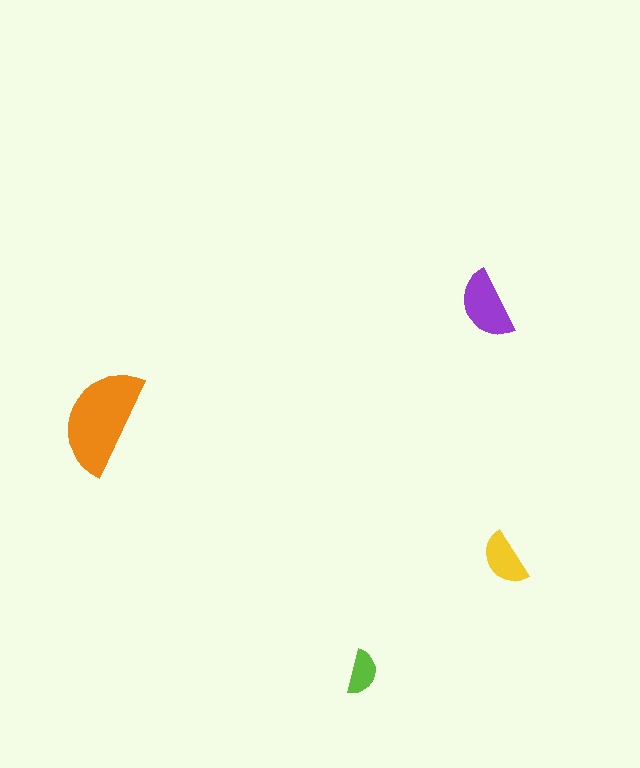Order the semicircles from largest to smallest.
the orange one, the purple one, the yellow one, the lime one.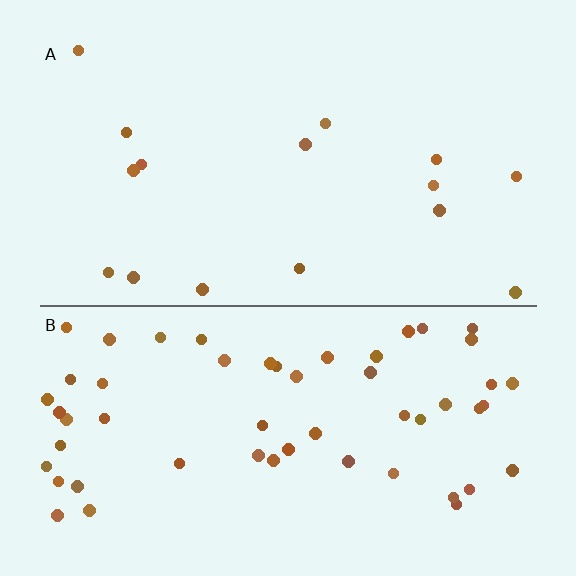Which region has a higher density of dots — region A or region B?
B (the bottom).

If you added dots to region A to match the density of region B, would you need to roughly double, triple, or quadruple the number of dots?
Approximately quadruple.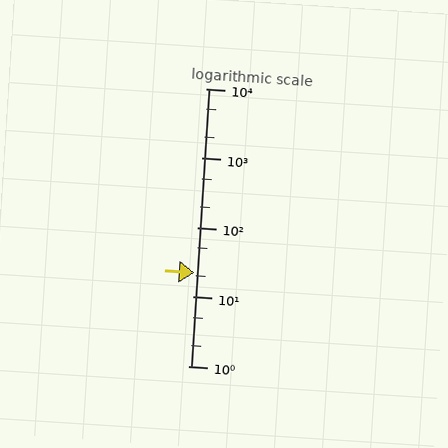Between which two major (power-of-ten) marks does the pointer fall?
The pointer is between 10 and 100.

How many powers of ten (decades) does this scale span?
The scale spans 4 decades, from 1 to 10000.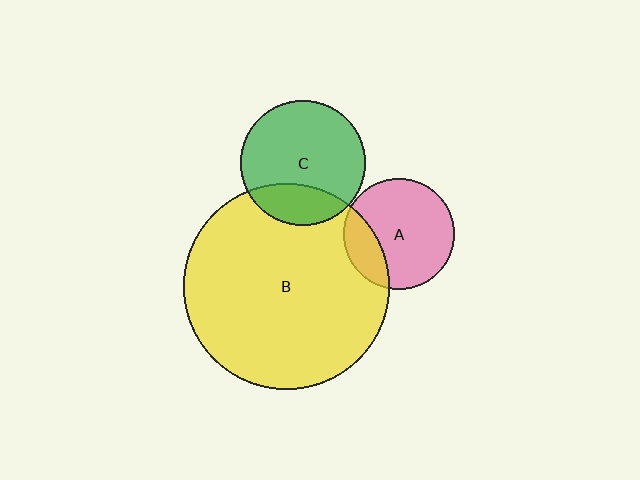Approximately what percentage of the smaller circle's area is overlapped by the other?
Approximately 25%.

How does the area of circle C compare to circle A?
Approximately 1.3 times.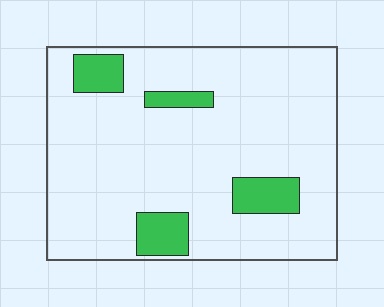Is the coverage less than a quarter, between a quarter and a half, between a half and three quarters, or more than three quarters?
Less than a quarter.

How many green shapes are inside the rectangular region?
4.